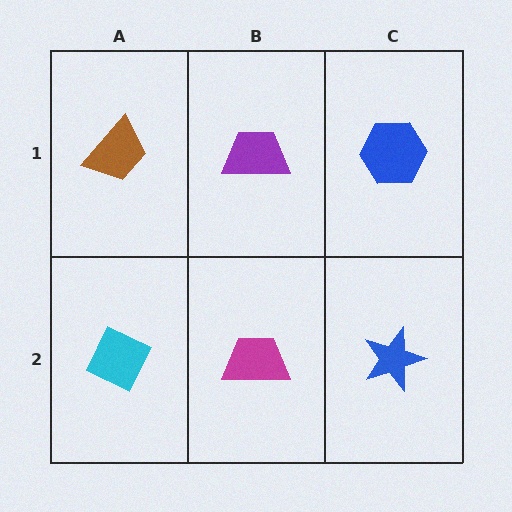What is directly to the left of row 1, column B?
A brown trapezoid.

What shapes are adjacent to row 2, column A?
A brown trapezoid (row 1, column A), a magenta trapezoid (row 2, column B).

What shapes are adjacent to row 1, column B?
A magenta trapezoid (row 2, column B), a brown trapezoid (row 1, column A), a blue hexagon (row 1, column C).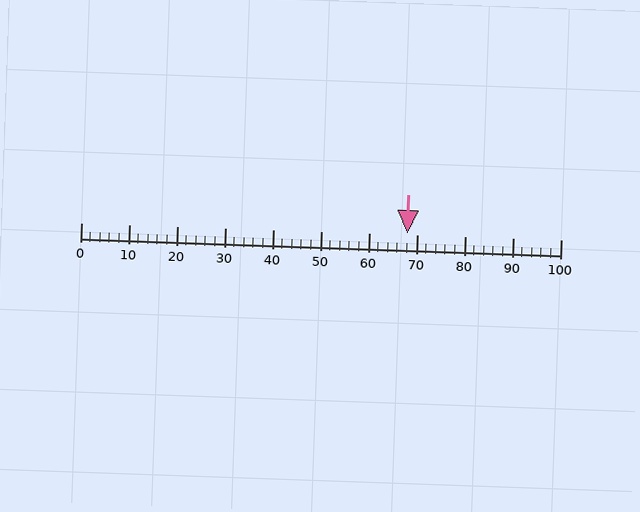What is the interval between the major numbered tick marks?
The major tick marks are spaced 10 units apart.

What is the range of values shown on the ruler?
The ruler shows values from 0 to 100.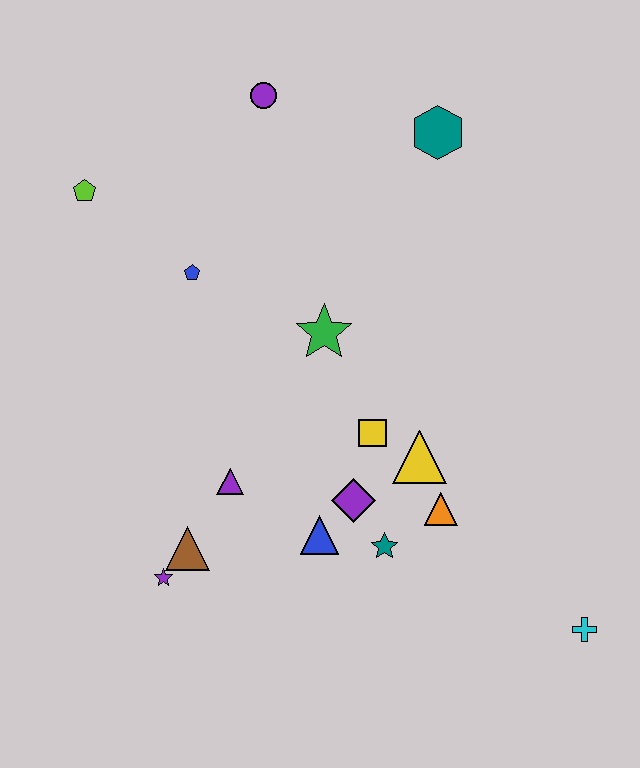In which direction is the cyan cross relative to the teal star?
The cyan cross is to the right of the teal star.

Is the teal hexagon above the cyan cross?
Yes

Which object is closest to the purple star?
The brown triangle is closest to the purple star.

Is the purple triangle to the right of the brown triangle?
Yes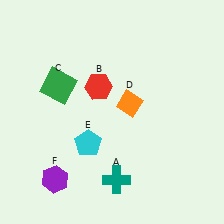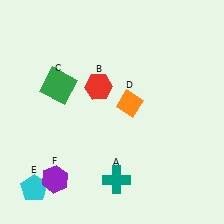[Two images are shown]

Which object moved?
The cyan pentagon (E) moved left.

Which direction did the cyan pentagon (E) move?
The cyan pentagon (E) moved left.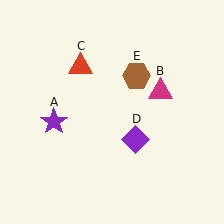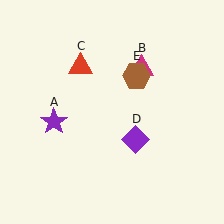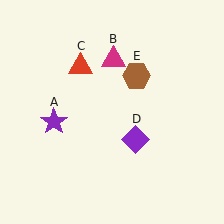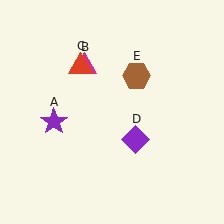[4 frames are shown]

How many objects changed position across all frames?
1 object changed position: magenta triangle (object B).